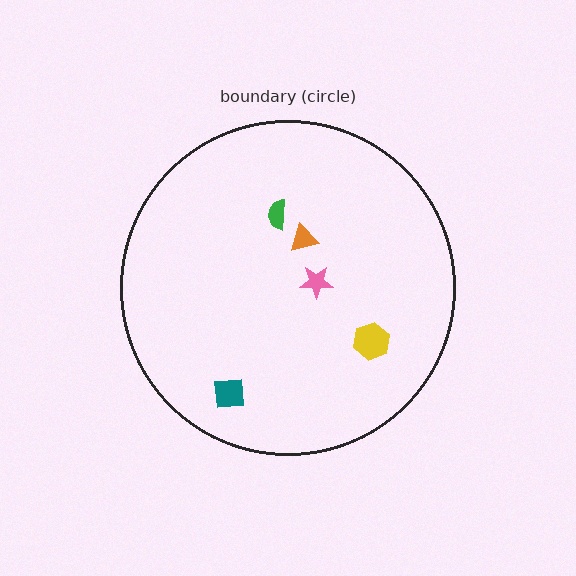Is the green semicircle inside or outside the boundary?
Inside.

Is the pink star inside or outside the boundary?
Inside.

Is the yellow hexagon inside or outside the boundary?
Inside.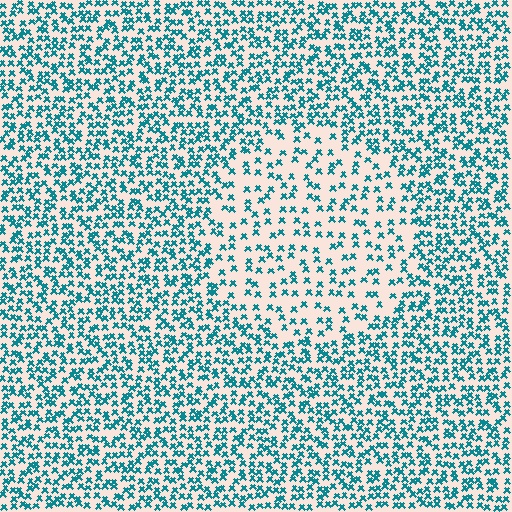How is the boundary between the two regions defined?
The boundary is defined by a change in element density (approximately 2.0x ratio). All elements are the same color, size, and shape.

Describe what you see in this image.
The image contains small teal elements arranged at two different densities. A circle-shaped region is visible where the elements are less densely packed than the surrounding area.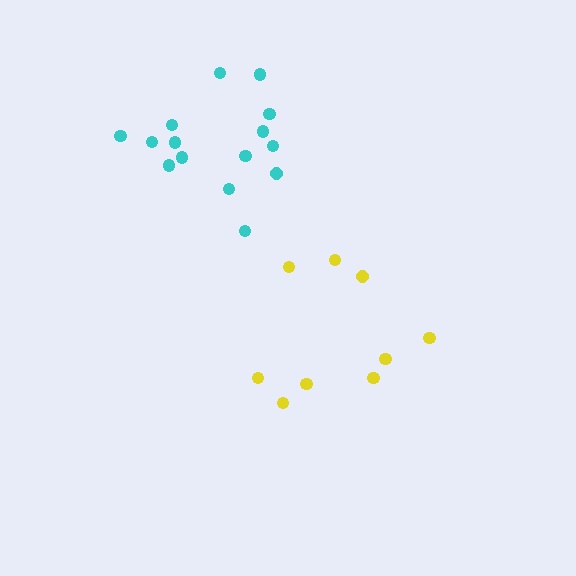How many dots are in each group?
Group 1: 15 dots, Group 2: 9 dots (24 total).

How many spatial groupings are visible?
There are 2 spatial groupings.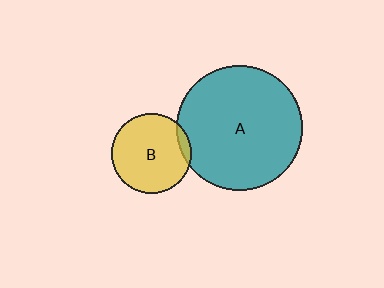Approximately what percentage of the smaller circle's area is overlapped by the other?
Approximately 5%.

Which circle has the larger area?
Circle A (teal).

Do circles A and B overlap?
Yes.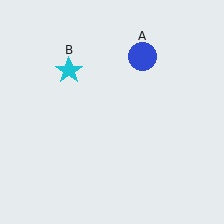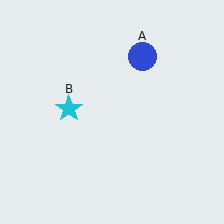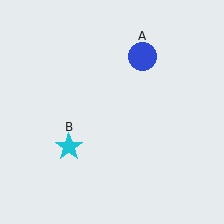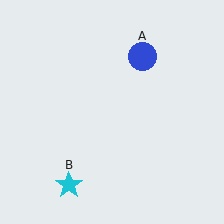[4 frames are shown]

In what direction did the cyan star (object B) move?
The cyan star (object B) moved down.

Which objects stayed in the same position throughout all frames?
Blue circle (object A) remained stationary.